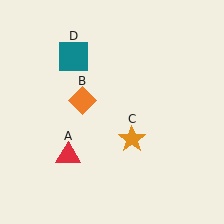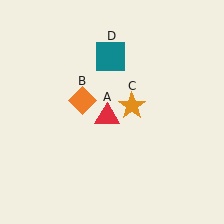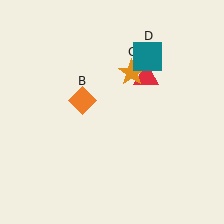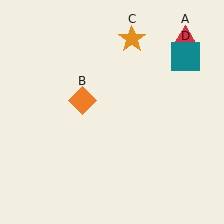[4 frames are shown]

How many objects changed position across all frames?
3 objects changed position: red triangle (object A), orange star (object C), teal square (object D).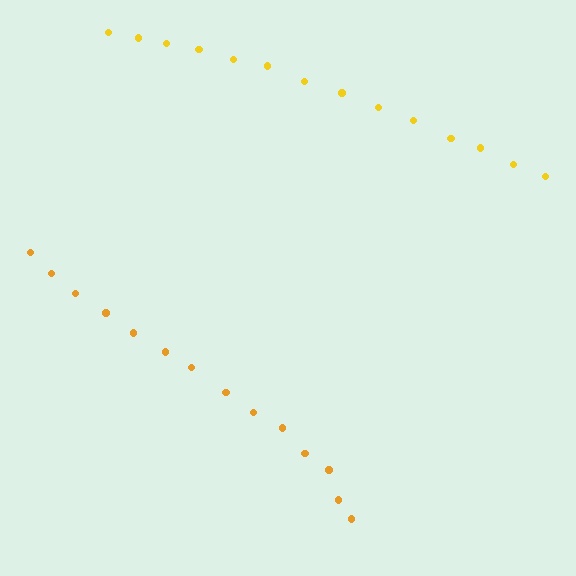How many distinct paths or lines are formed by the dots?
There are 2 distinct paths.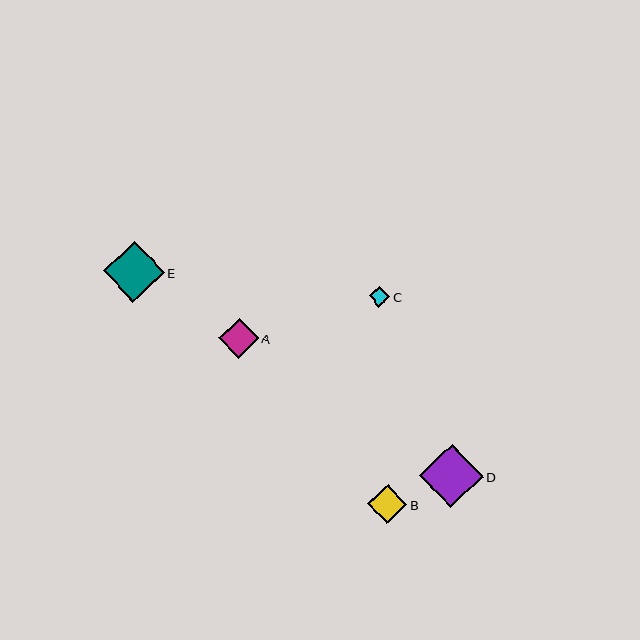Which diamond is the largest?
Diamond D is the largest with a size of approximately 64 pixels.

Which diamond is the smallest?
Diamond C is the smallest with a size of approximately 20 pixels.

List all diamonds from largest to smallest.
From largest to smallest: D, E, A, B, C.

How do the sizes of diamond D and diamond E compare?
Diamond D and diamond E are approximately the same size.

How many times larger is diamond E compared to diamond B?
Diamond E is approximately 1.6 times the size of diamond B.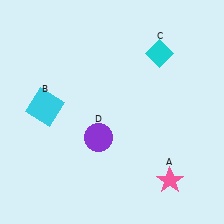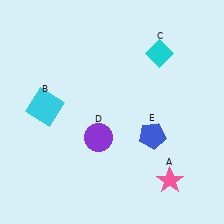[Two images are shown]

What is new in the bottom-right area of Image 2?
A blue pentagon (E) was added in the bottom-right area of Image 2.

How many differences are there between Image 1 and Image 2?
There is 1 difference between the two images.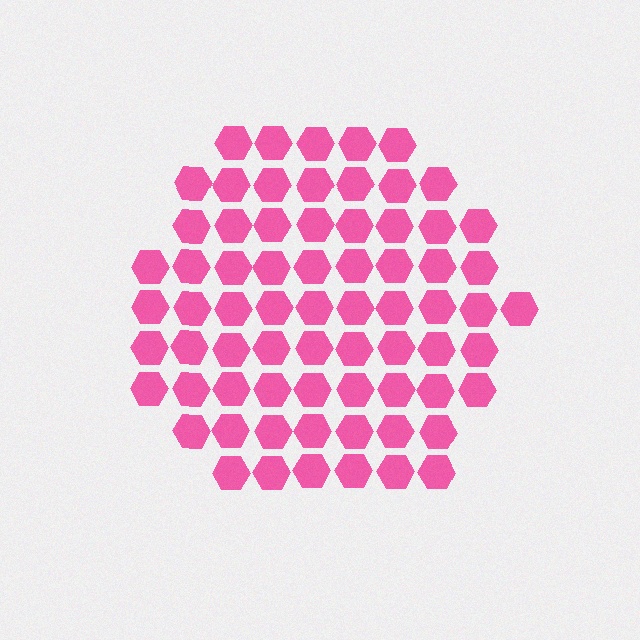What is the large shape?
The large shape is a hexagon.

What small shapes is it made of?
It is made of small hexagons.